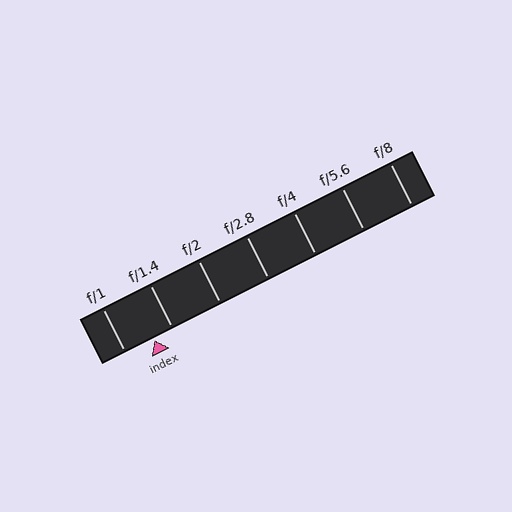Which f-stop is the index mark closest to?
The index mark is closest to f/1.4.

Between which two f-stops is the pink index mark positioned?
The index mark is between f/1 and f/1.4.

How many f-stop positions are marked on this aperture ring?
There are 7 f-stop positions marked.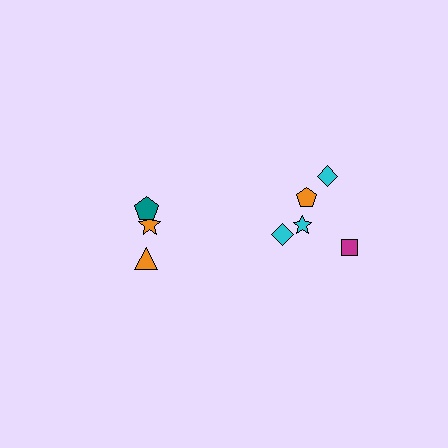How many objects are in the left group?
There are 3 objects.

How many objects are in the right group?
There are 5 objects.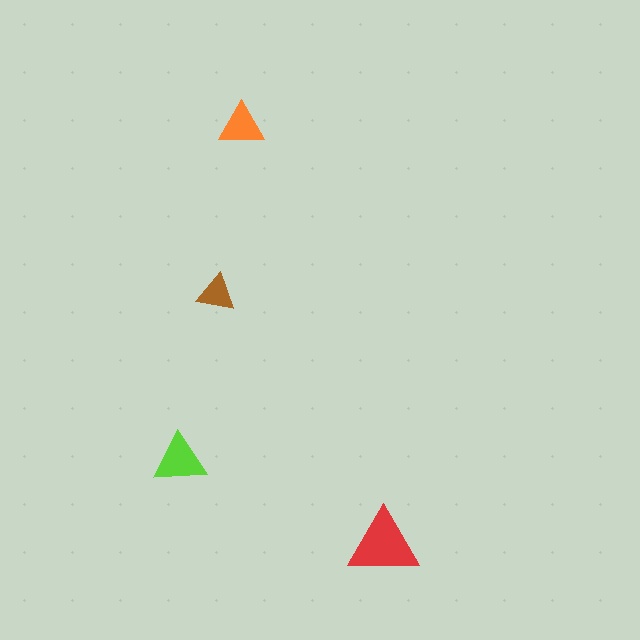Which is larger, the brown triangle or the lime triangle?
The lime one.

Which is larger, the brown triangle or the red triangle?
The red one.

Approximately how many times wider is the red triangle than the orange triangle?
About 1.5 times wider.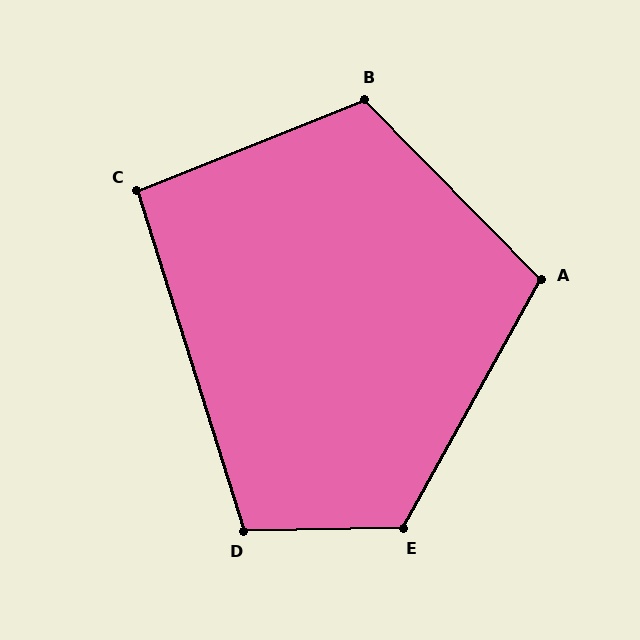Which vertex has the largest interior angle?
E, at approximately 120 degrees.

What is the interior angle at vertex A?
Approximately 107 degrees (obtuse).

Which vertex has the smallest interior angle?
C, at approximately 94 degrees.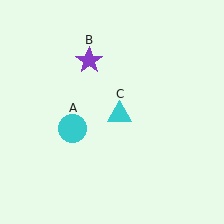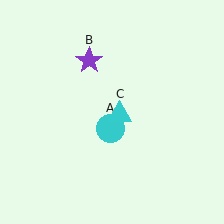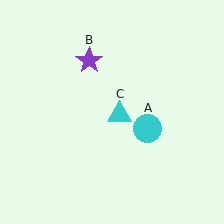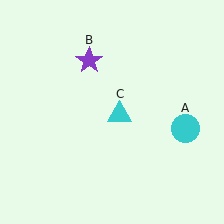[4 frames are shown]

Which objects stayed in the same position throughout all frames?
Purple star (object B) and cyan triangle (object C) remained stationary.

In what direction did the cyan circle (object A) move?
The cyan circle (object A) moved right.